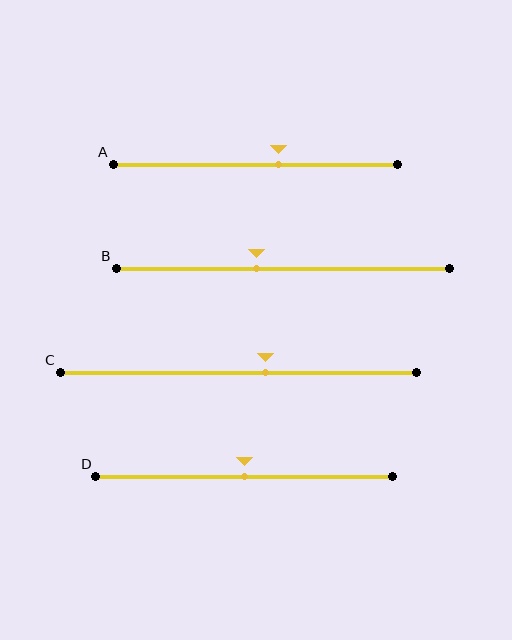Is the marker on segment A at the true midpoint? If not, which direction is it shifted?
No, the marker on segment A is shifted to the right by about 8% of the segment length.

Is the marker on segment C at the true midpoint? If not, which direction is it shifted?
No, the marker on segment C is shifted to the right by about 7% of the segment length.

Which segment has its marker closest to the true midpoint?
Segment D has its marker closest to the true midpoint.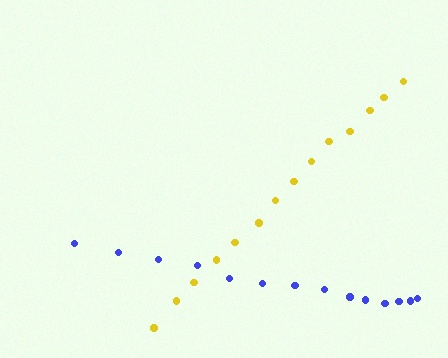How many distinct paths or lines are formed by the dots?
There are 2 distinct paths.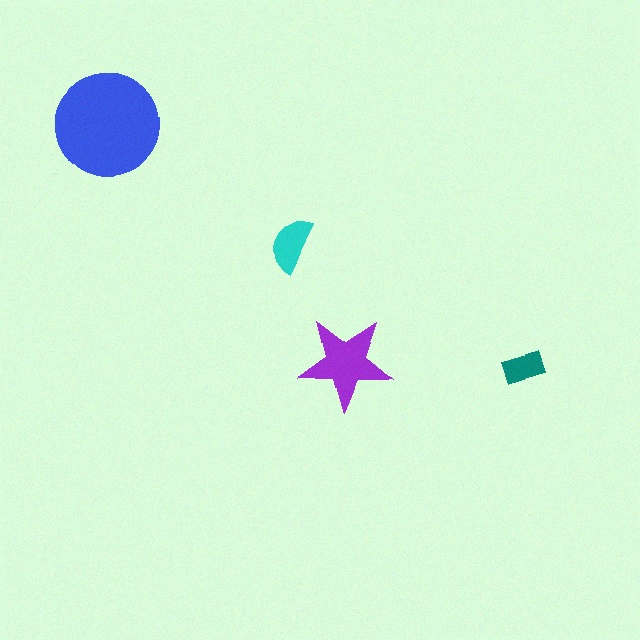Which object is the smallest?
The teal rectangle.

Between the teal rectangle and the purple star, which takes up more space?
The purple star.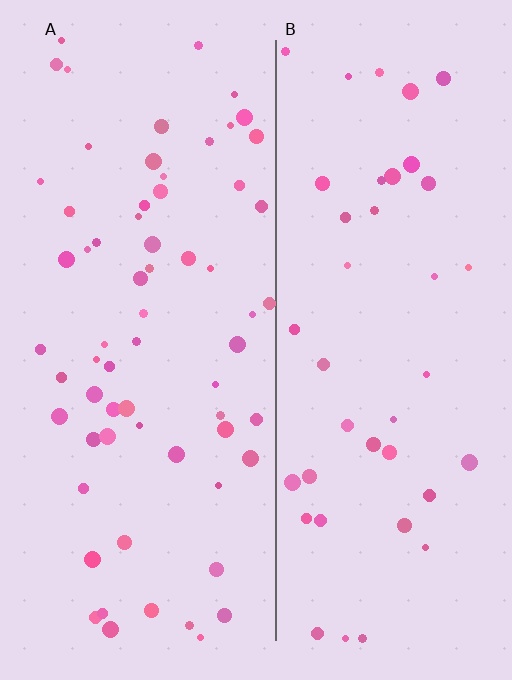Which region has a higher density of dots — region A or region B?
A (the left).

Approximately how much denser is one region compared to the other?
Approximately 1.6× — region A over region B.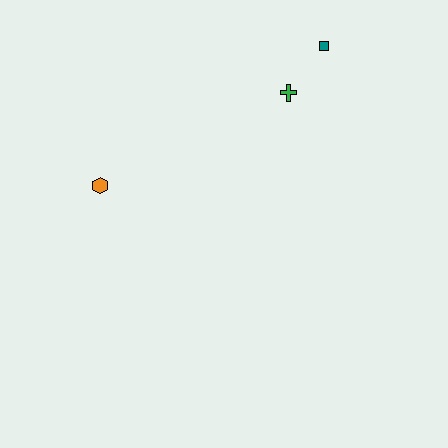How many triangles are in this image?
There are no triangles.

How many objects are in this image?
There are 3 objects.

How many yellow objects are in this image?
There are no yellow objects.